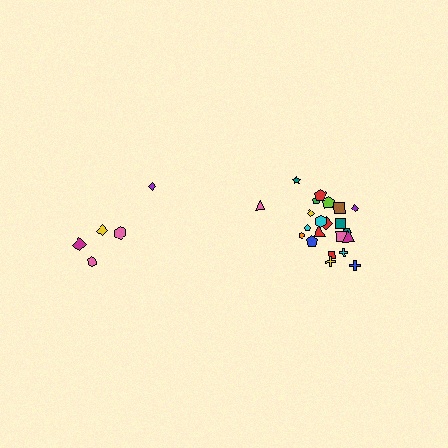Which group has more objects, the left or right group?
The right group.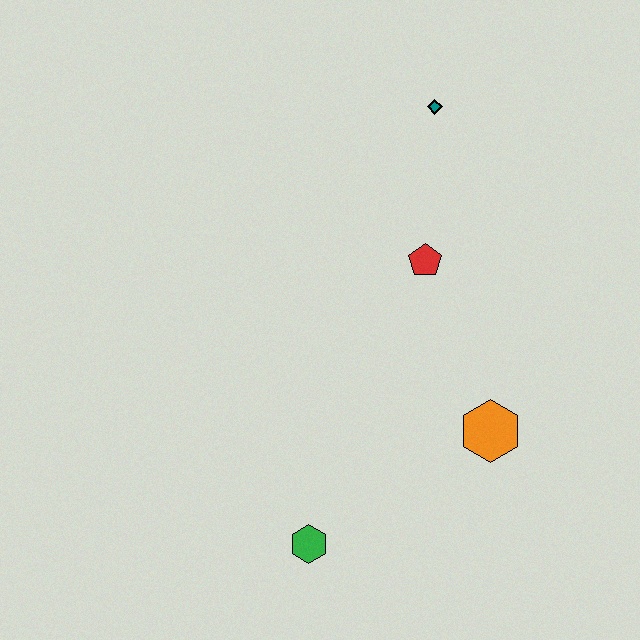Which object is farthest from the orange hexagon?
The teal diamond is farthest from the orange hexagon.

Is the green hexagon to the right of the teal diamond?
No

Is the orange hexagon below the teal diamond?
Yes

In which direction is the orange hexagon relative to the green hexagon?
The orange hexagon is to the right of the green hexagon.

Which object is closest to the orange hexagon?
The red pentagon is closest to the orange hexagon.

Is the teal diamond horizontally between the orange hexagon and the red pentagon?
Yes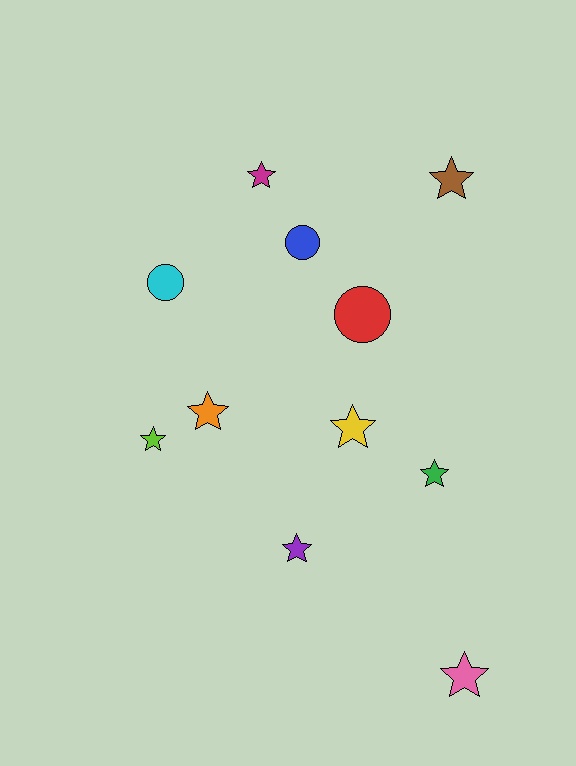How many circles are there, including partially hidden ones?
There are 3 circles.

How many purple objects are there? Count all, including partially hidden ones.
There is 1 purple object.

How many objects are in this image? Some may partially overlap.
There are 11 objects.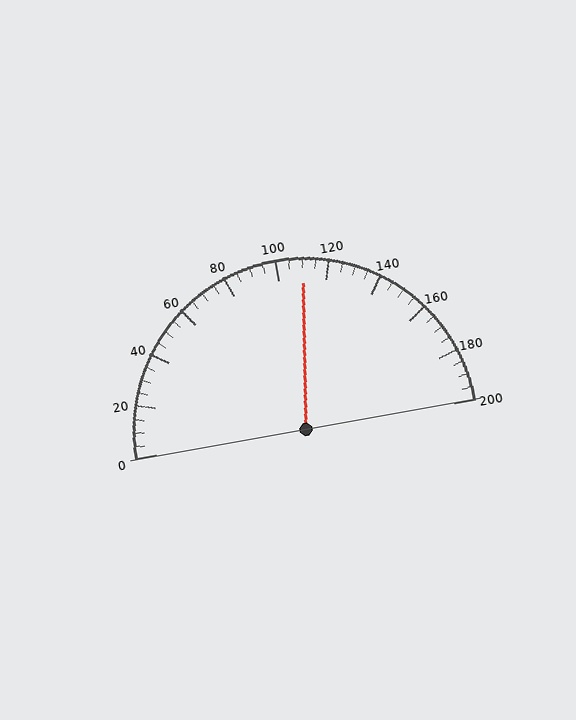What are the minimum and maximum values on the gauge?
The gauge ranges from 0 to 200.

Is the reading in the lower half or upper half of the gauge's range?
The reading is in the upper half of the range (0 to 200).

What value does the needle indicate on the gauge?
The needle indicates approximately 110.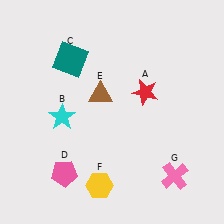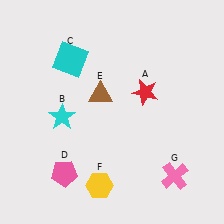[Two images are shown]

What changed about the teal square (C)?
In Image 1, C is teal. In Image 2, it changed to cyan.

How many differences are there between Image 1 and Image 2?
There is 1 difference between the two images.